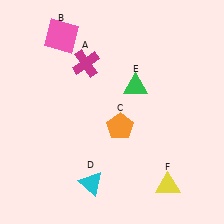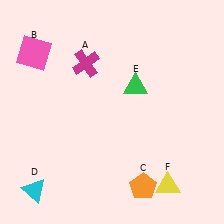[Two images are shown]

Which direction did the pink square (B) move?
The pink square (B) moved left.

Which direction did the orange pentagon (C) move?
The orange pentagon (C) moved down.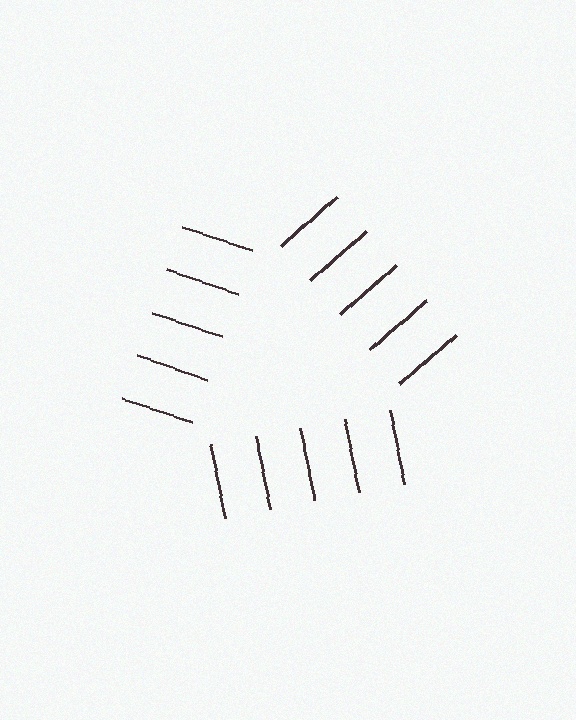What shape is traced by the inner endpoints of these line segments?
An illusory triangle — the line segments terminate on its edges but no continuous stroke is drawn.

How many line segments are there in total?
15 — 5 along each of the 3 edges.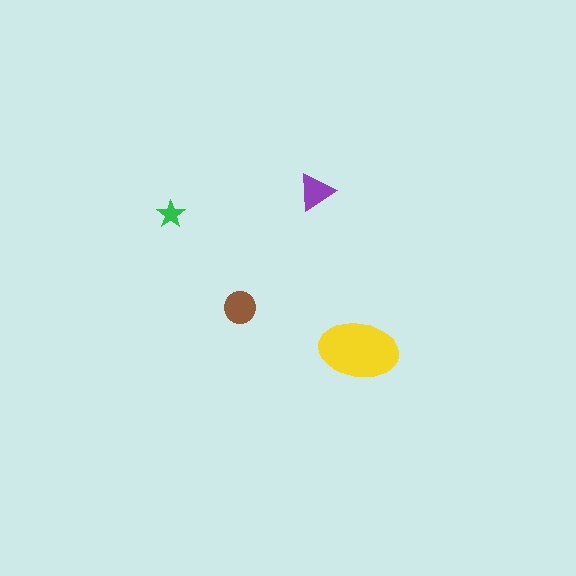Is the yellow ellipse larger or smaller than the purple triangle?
Larger.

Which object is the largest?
The yellow ellipse.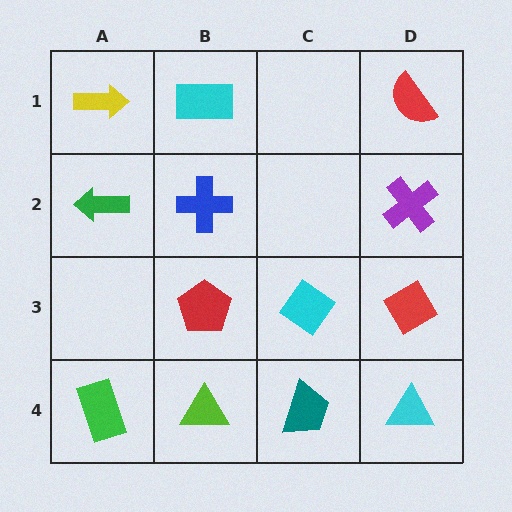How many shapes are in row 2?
3 shapes.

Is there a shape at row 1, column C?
No, that cell is empty.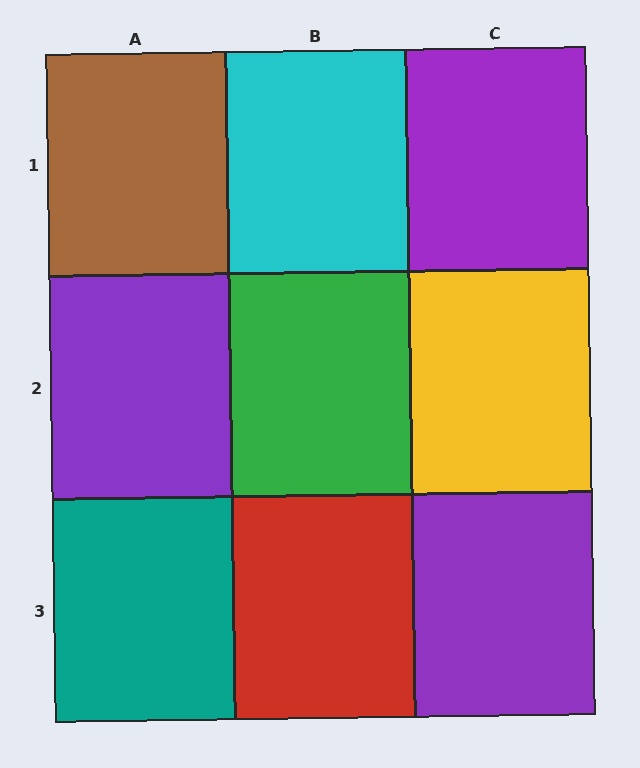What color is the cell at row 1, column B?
Cyan.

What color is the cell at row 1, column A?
Brown.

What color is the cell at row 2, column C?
Yellow.